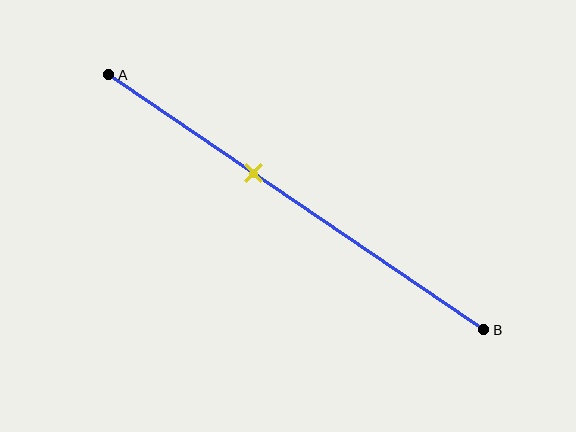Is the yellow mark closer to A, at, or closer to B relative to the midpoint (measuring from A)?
The yellow mark is closer to point A than the midpoint of segment AB.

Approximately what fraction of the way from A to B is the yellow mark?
The yellow mark is approximately 40% of the way from A to B.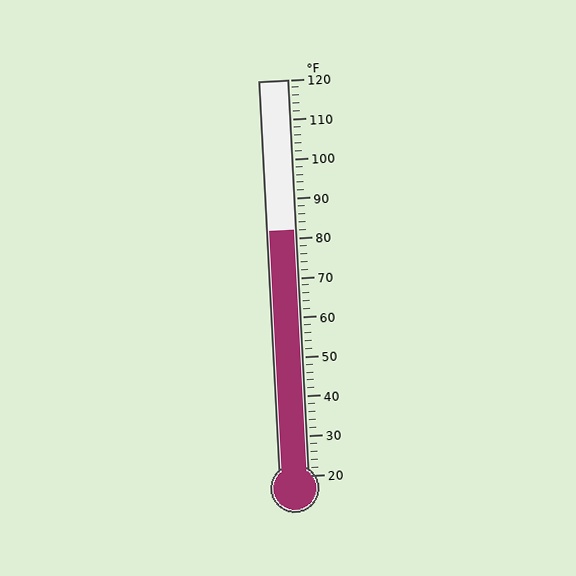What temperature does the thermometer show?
The thermometer shows approximately 82°F.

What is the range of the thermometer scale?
The thermometer scale ranges from 20°F to 120°F.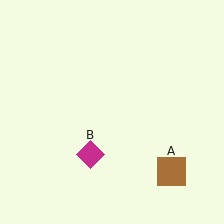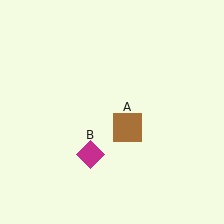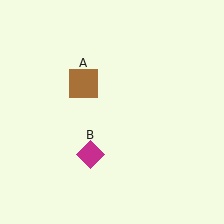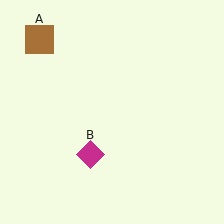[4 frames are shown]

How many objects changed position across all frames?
1 object changed position: brown square (object A).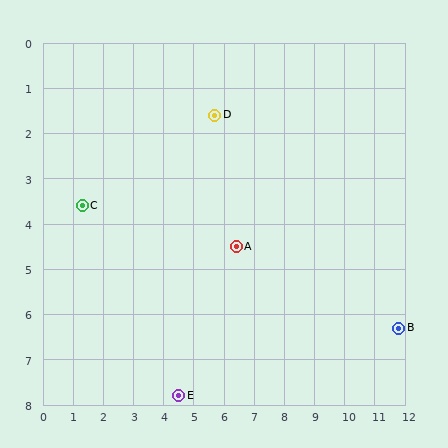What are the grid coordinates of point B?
Point B is at approximately (11.8, 6.3).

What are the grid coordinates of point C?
Point C is at approximately (1.3, 3.6).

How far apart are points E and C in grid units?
Points E and C are about 5.3 grid units apart.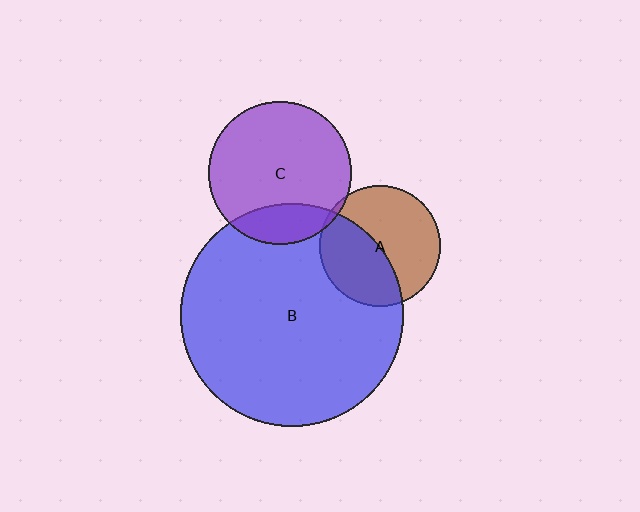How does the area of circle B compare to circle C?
Approximately 2.4 times.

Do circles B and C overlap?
Yes.